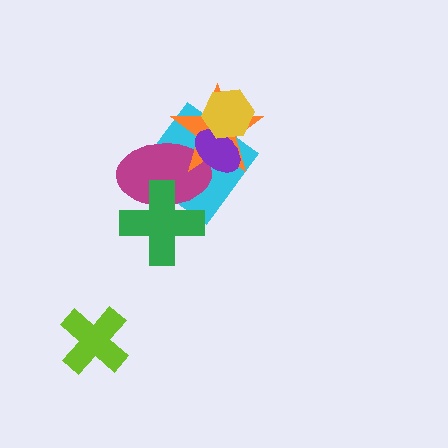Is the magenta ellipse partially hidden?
Yes, it is partially covered by another shape.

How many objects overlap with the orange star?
4 objects overlap with the orange star.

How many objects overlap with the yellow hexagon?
3 objects overlap with the yellow hexagon.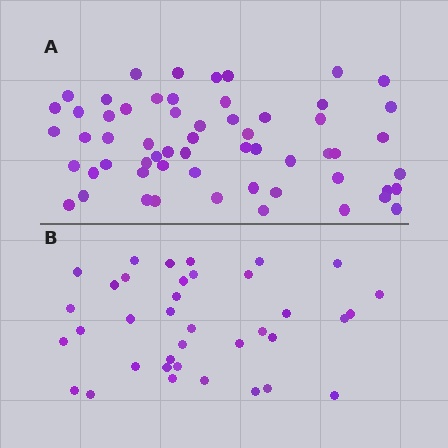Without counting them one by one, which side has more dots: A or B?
Region A (the top region) has more dots.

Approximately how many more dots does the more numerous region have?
Region A has approximately 20 more dots than region B.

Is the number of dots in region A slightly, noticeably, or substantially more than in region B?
Region A has substantially more. The ratio is roughly 1.6 to 1.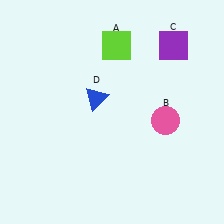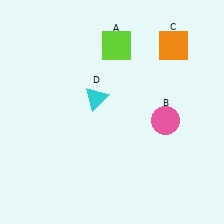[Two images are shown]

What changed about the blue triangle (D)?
In Image 1, D is blue. In Image 2, it changed to cyan.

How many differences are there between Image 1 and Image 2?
There are 2 differences between the two images.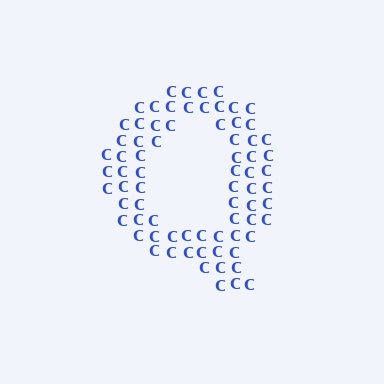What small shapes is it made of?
It is made of small letter C's.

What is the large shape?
The large shape is the letter Q.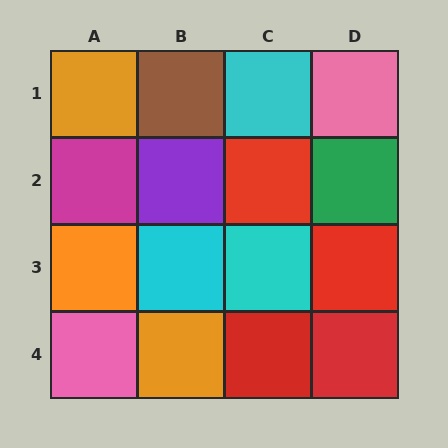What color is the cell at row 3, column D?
Red.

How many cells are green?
1 cell is green.